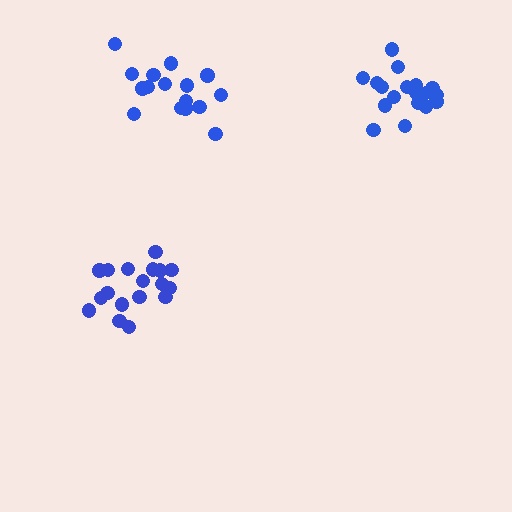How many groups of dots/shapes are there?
There are 3 groups.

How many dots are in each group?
Group 1: 18 dots, Group 2: 17 dots, Group 3: 18 dots (53 total).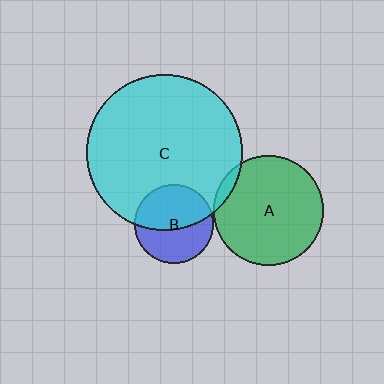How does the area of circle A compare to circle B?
Approximately 1.9 times.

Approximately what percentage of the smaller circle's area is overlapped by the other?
Approximately 55%.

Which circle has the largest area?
Circle C (cyan).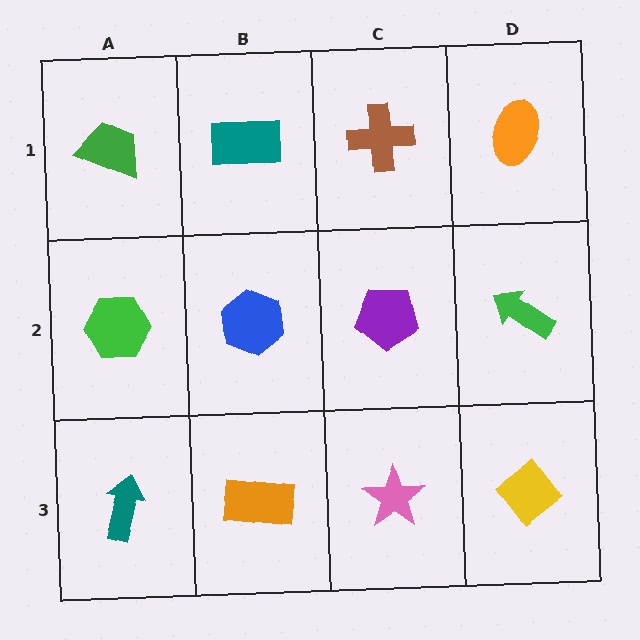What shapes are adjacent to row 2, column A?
A green trapezoid (row 1, column A), a teal arrow (row 3, column A), a blue hexagon (row 2, column B).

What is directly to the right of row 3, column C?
A yellow diamond.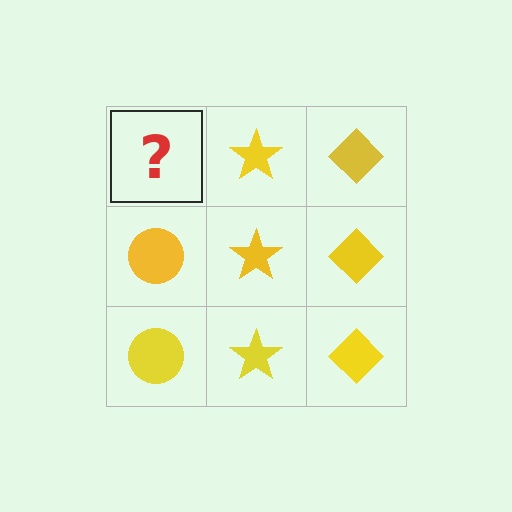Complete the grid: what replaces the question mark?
The question mark should be replaced with a yellow circle.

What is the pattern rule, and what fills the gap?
The rule is that each column has a consistent shape. The gap should be filled with a yellow circle.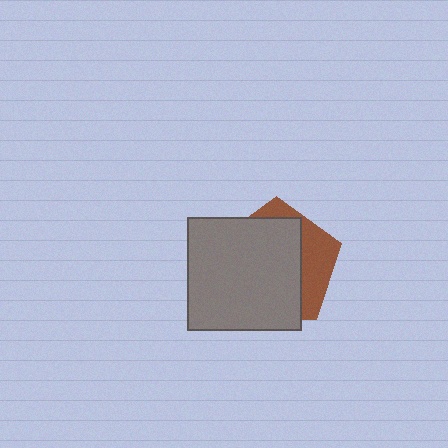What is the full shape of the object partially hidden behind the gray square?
The partially hidden object is a brown pentagon.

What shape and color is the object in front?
The object in front is a gray square.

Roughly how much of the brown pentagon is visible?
A small part of it is visible (roughly 30%).